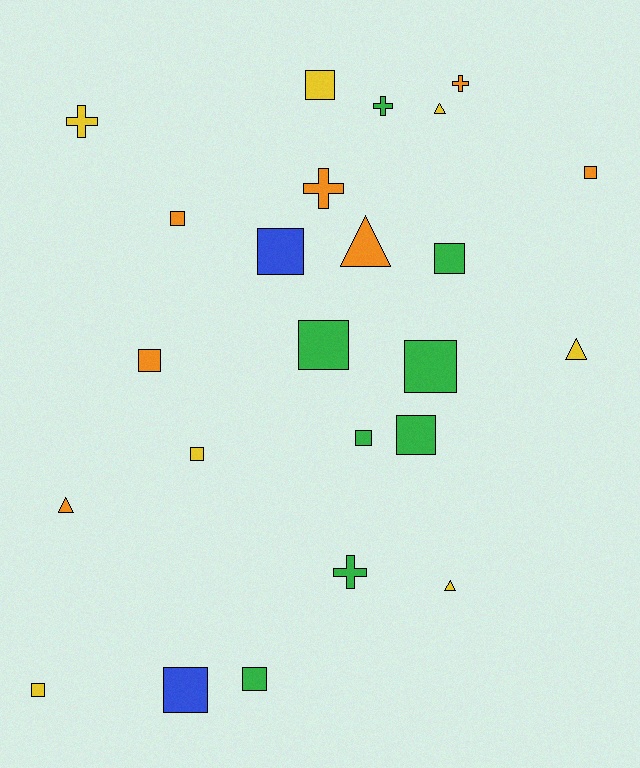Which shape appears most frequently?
Square, with 14 objects.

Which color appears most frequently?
Green, with 8 objects.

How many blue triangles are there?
There are no blue triangles.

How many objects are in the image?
There are 24 objects.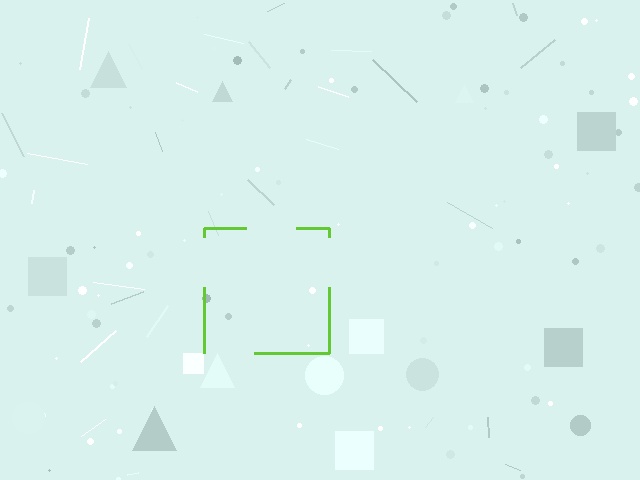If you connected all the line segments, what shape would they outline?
They would outline a square.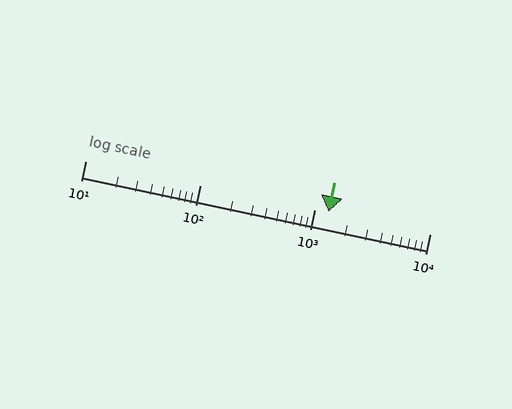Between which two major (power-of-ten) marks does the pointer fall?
The pointer is between 1000 and 10000.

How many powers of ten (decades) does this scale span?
The scale spans 3 decades, from 10 to 10000.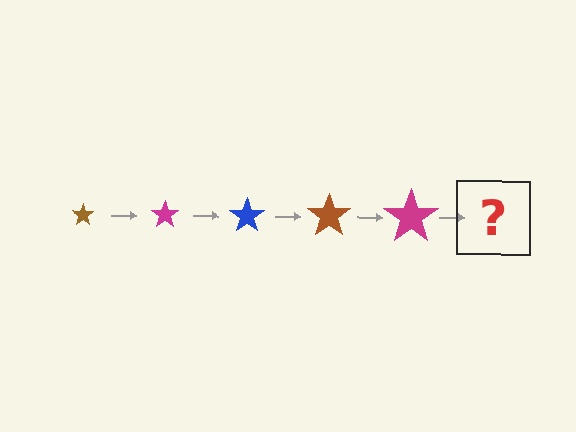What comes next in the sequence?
The next element should be a blue star, larger than the previous one.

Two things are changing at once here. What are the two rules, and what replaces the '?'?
The two rules are that the star grows larger each step and the color cycles through brown, magenta, and blue. The '?' should be a blue star, larger than the previous one.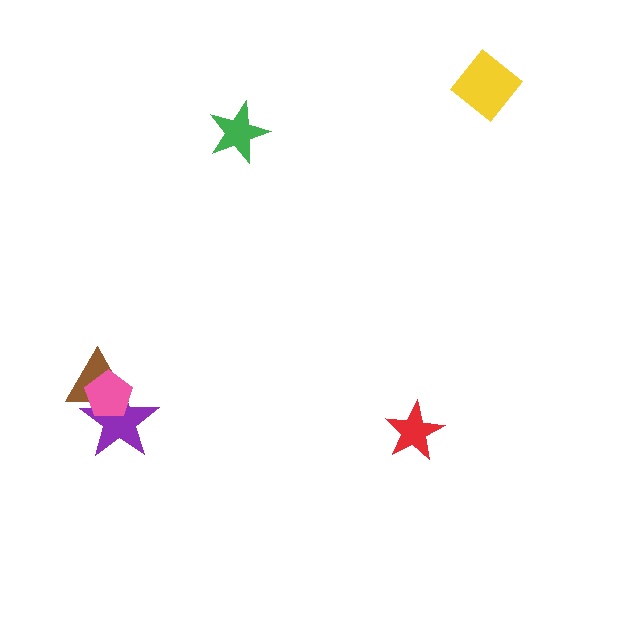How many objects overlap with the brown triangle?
2 objects overlap with the brown triangle.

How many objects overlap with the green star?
0 objects overlap with the green star.